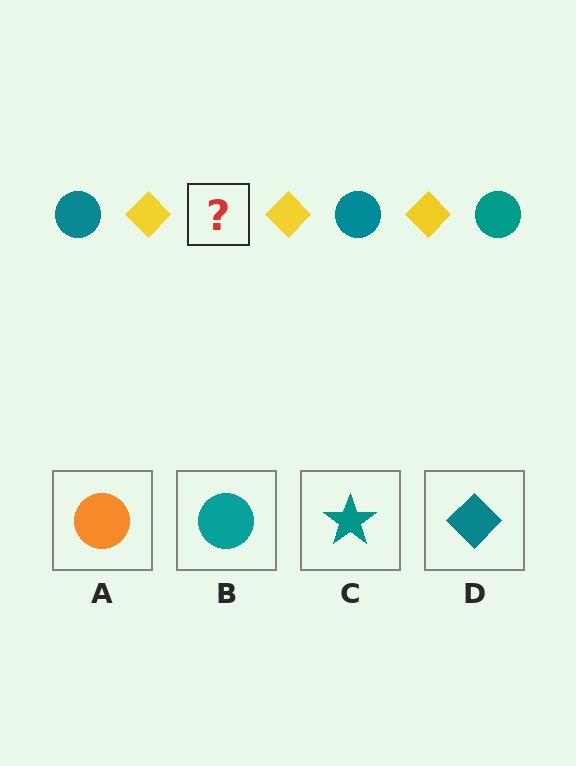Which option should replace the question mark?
Option B.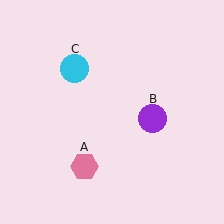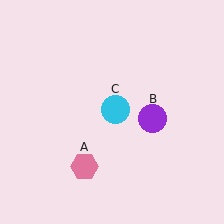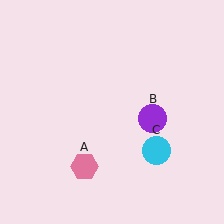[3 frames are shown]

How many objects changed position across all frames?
1 object changed position: cyan circle (object C).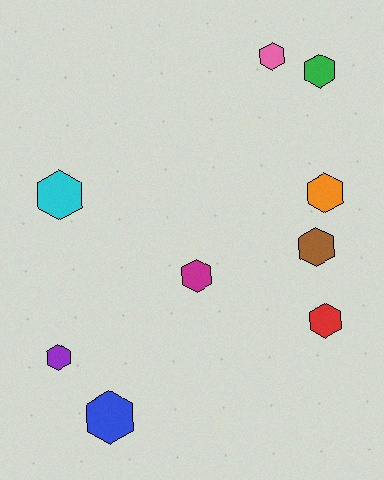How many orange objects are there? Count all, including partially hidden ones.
There is 1 orange object.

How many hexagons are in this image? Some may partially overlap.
There are 9 hexagons.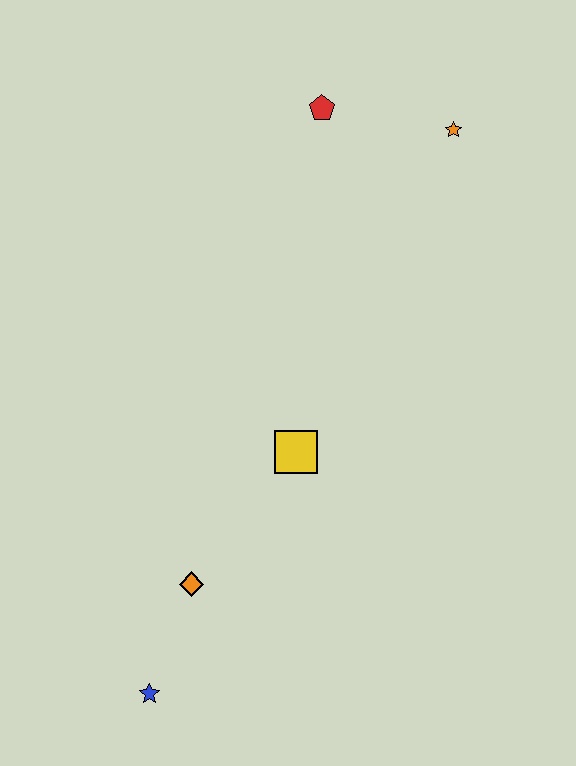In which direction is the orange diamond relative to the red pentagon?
The orange diamond is below the red pentagon.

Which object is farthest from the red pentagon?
The blue star is farthest from the red pentagon.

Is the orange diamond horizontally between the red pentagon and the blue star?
Yes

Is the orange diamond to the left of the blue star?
No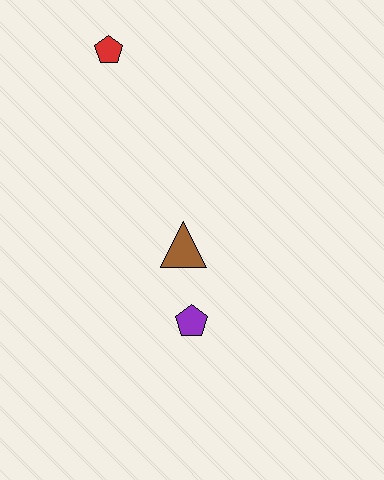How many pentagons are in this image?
There are 2 pentagons.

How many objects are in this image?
There are 3 objects.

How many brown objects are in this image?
There is 1 brown object.